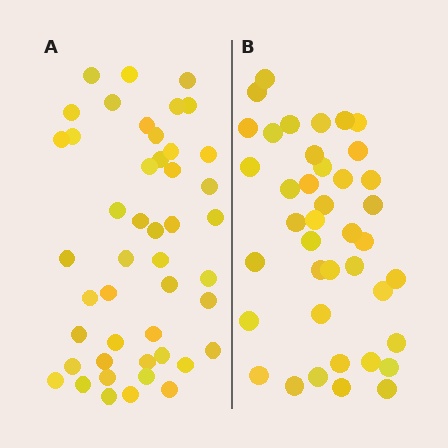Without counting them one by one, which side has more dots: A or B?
Region A (the left region) has more dots.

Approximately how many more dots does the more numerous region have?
Region A has about 6 more dots than region B.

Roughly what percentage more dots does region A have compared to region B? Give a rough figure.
About 15% more.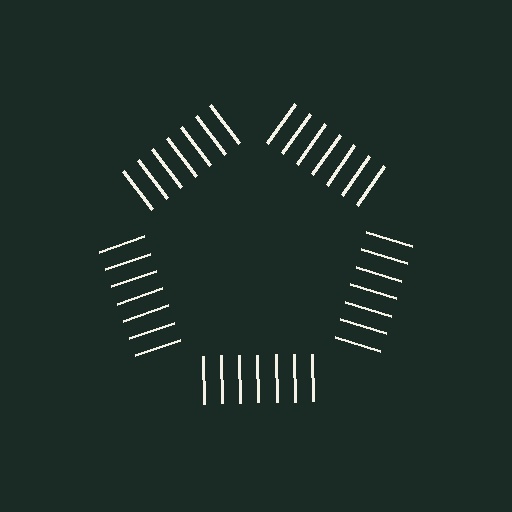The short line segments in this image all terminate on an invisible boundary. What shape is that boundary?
An illusory pentagon — the line segments terminate on its edges but no continuous stroke is drawn.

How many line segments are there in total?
35 — 7 along each of the 5 edges.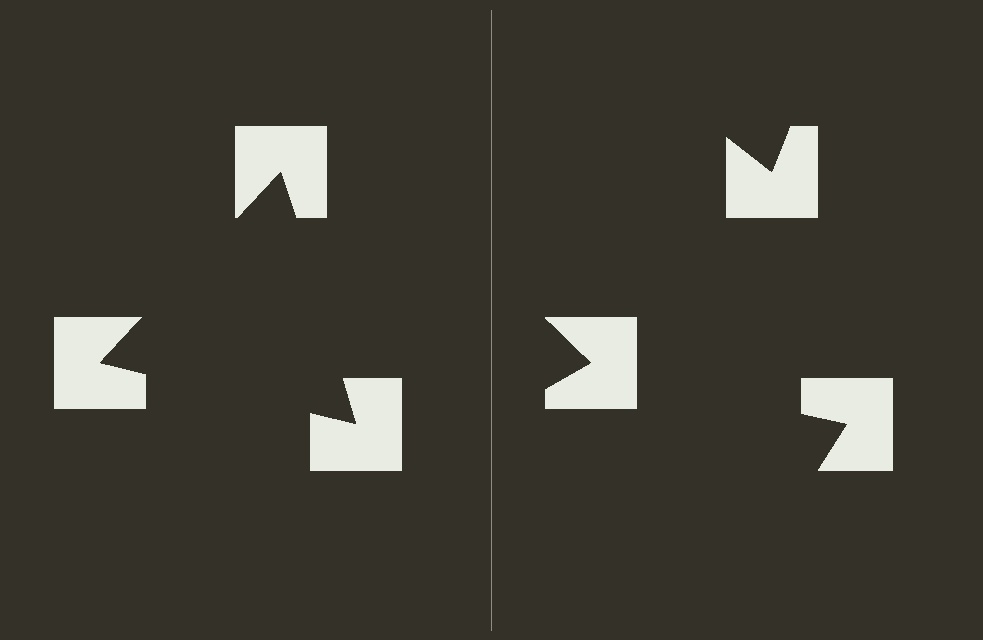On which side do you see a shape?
An illusory triangle appears on the left side. On the right side the wedge cuts are rotated, so no coherent shape forms.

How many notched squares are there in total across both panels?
6 — 3 on each side.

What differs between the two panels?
The notched squares are positioned identically on both sides; only the wedge orientations differ. On the left they align to a triangle; on the right they are misaligned.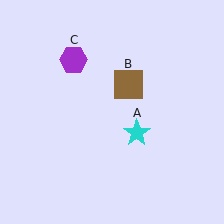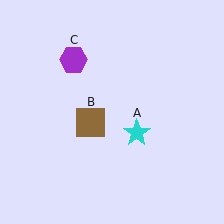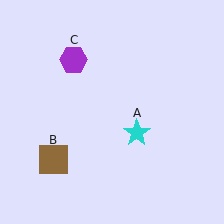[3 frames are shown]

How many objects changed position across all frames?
1 object changed position: brown square (object B).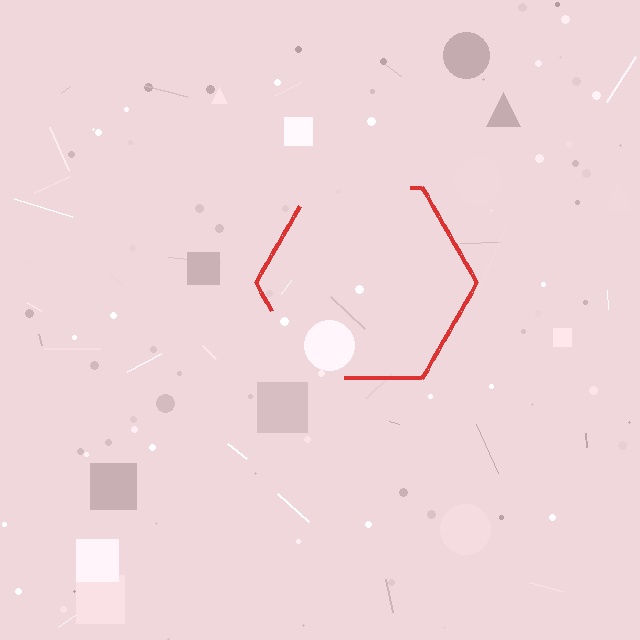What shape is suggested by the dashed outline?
The dashed outline suggests a hexagon.